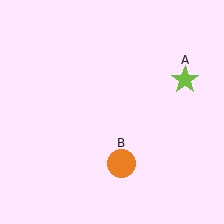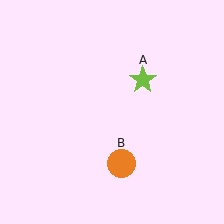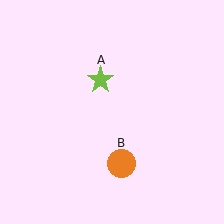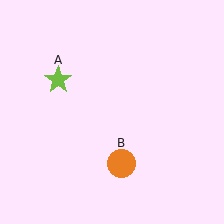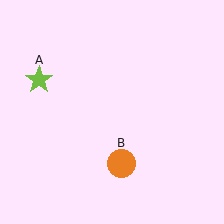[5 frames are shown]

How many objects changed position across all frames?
1 object changed position: lime star (object A).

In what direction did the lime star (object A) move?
The lime star (object A) moved left.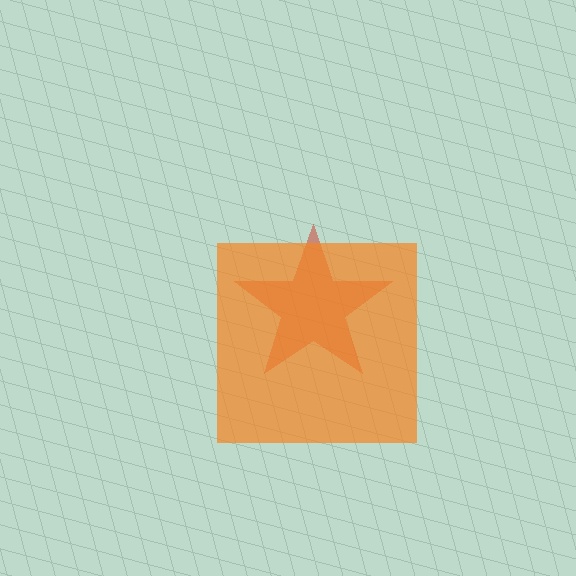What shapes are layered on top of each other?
The layered shapes are: a red star, an orange square.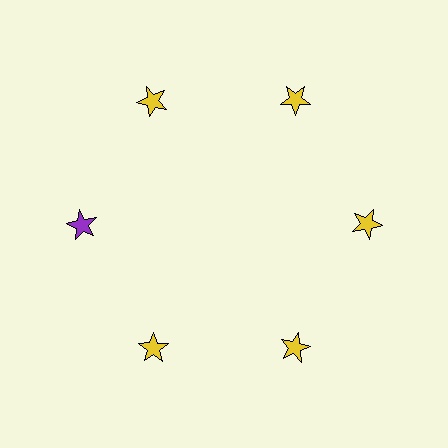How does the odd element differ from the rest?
It has a different color: purple instead of yellow.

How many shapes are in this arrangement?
There are 6 shapes arranged in a ring pattern.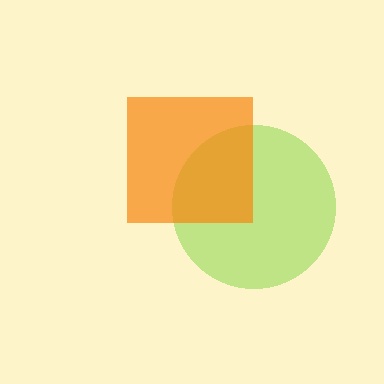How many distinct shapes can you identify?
There are 2 distinct shapes: a lime circle, an orange square.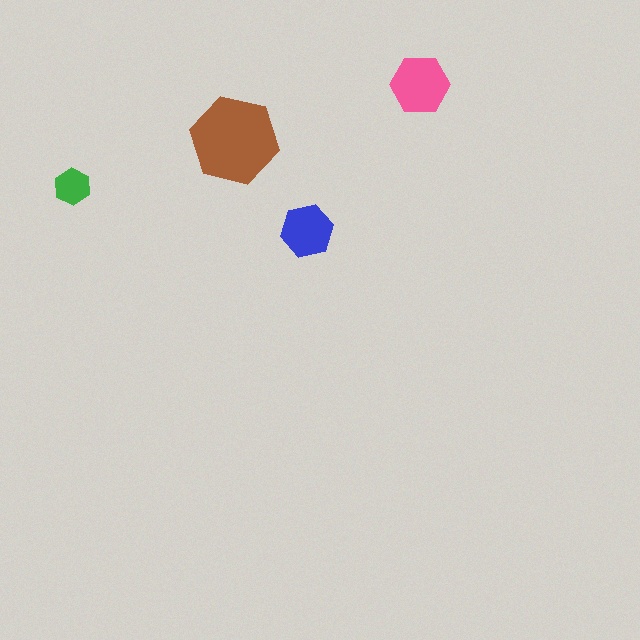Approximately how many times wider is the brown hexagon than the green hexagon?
About 2.5 times wider.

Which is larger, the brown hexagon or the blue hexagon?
The brown one.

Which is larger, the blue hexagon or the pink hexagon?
The pink one.